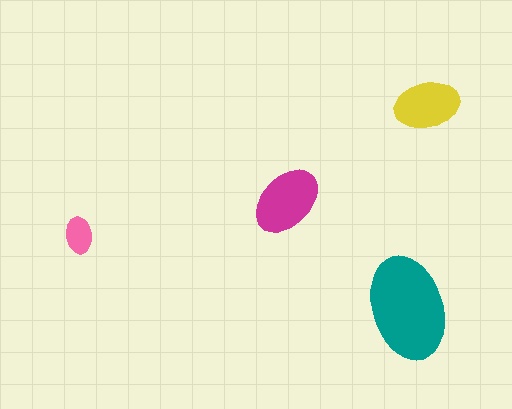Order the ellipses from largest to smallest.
the teal one, the magenta one, the yellow one, the pink one.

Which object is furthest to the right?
The yellow ellipse is rightmost.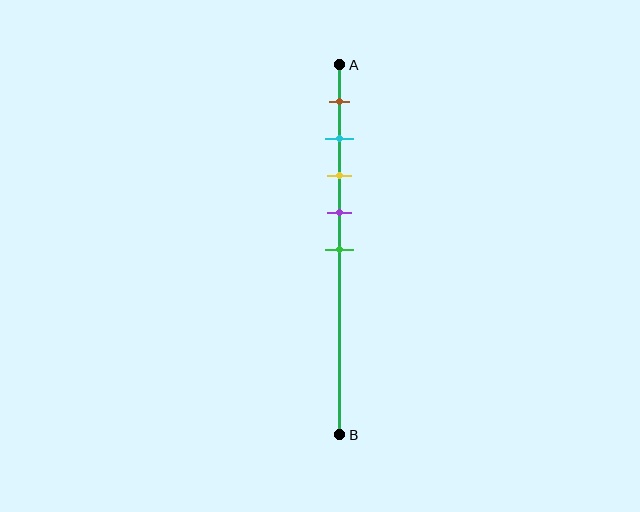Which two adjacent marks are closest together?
The cyan and yellow marks are the closest adjacent pair.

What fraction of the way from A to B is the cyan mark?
The cyan mark is approximately 20% (0.2) of the way from A to B.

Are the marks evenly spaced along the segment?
Yes, the marks are approximately evenly spaced.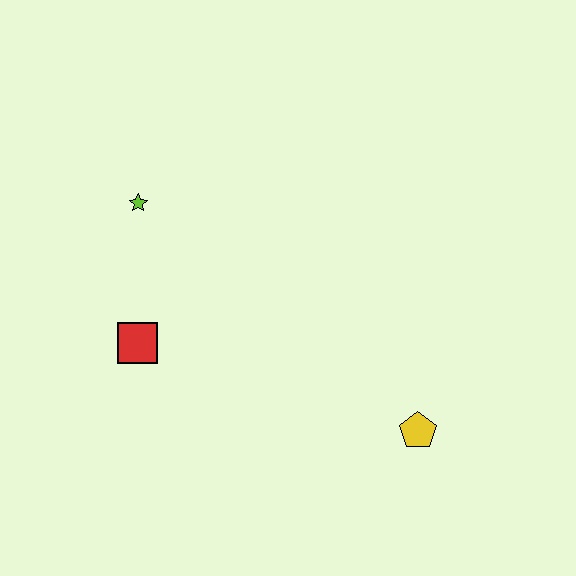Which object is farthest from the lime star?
The yellow pentagon is farthest from the lime star.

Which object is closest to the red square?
The lime star is closest to the red square.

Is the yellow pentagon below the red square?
Yes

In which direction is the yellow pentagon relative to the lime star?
The yellow pentagon is to the right of the lime star.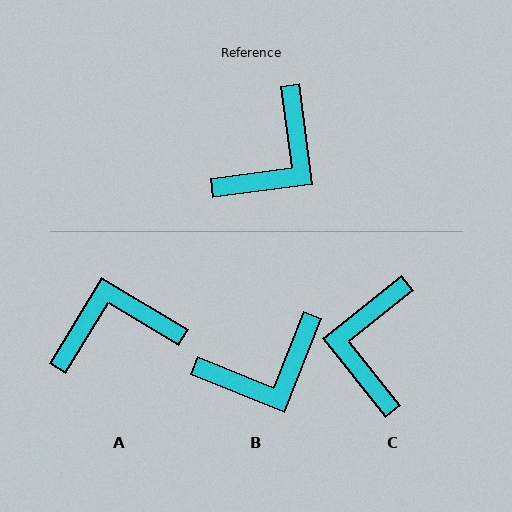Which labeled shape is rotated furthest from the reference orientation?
C, about 149 degrees away.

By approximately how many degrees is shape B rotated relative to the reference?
Approximately 30 degrees clockwise.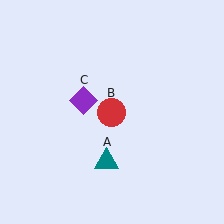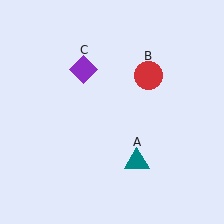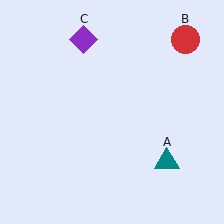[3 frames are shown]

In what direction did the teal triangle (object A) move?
The teal triangle (object A) moved right.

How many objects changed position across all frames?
3 objects changed position: teal triangle (object A), red circle (object B), purple diamond (object C).